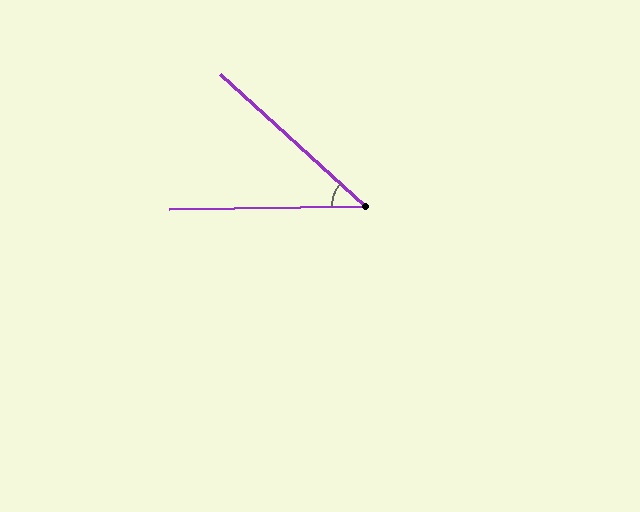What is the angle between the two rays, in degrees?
Approximately 43 degrees.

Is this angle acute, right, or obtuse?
It is acute.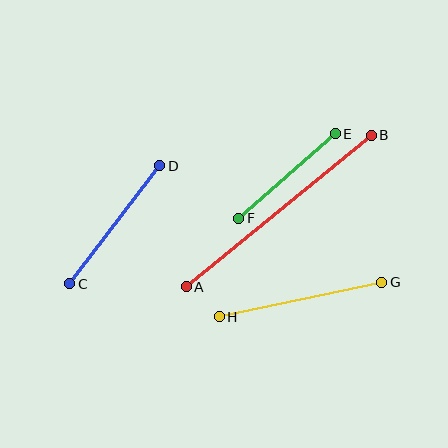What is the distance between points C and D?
The distance is approximately 148 pixels.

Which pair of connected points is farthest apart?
Points A and B are farthest apart.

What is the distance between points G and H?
The distance is approximately 166 pixels.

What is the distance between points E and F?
The distance is approximately 128 pixels.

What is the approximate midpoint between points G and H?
The midpoint is at approximately (301, 299) pixels.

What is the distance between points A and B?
The distance is approximately 239 pixels.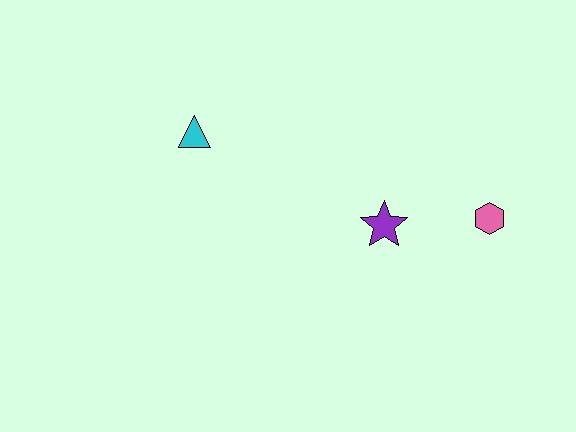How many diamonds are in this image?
There are no diamonds.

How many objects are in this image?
There are 3 objects.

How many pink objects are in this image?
There is 1 pink object.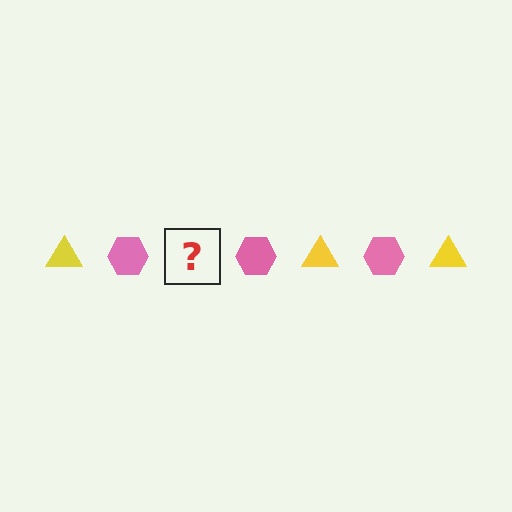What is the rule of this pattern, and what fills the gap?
The rule is that the pattern alternates between yellow triangle and pink hexagon. The gap should be filled with a yellow triangle.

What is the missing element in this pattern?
The missing element is a yellow triangle.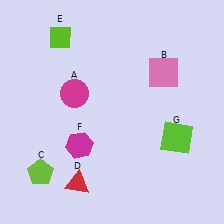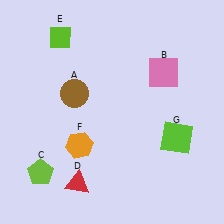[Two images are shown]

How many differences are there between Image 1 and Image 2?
There are 2 differences between the two images.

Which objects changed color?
A changed from magenta to brown. F changed from magenta to orange.